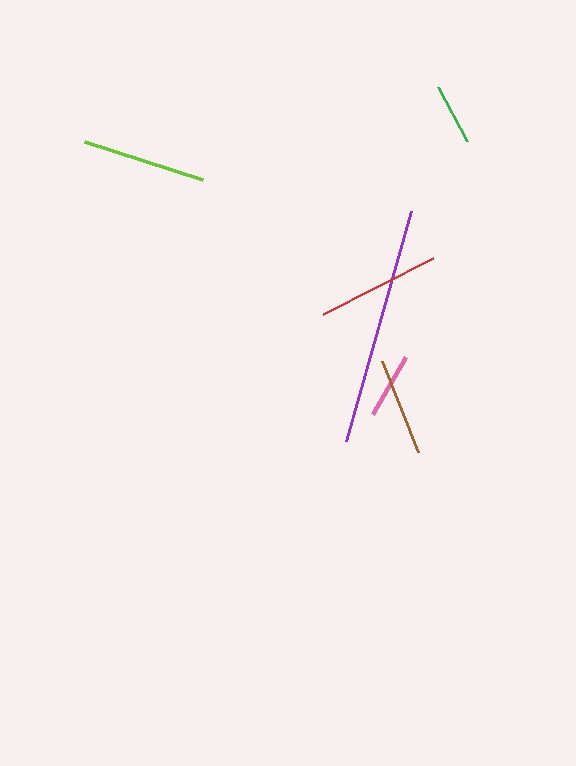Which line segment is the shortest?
The green line is the shortest at approximately 61 pixels.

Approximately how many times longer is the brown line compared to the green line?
The brown line is approximately 1.6 times the length of the green line.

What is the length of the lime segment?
The lime segment is approximately 124 pixels long.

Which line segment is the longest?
The purple line is the longest at approximately 239 pixels.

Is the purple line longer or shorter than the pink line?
The purple line is longer than the pink line.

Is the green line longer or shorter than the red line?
The red line is longer than the green line.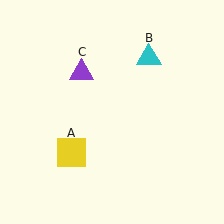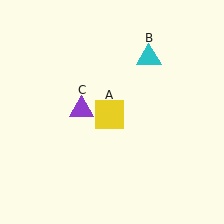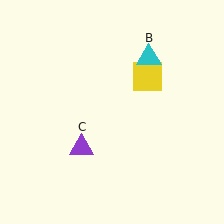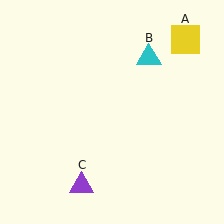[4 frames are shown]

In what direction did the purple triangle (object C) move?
The purple triangle (object C) moved down.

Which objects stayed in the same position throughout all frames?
Cyan triangle (object B) remained stationary.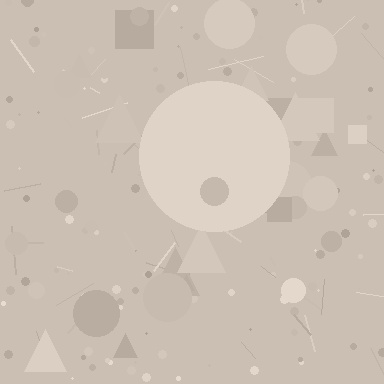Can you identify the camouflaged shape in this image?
The camouflaged shape is a circle.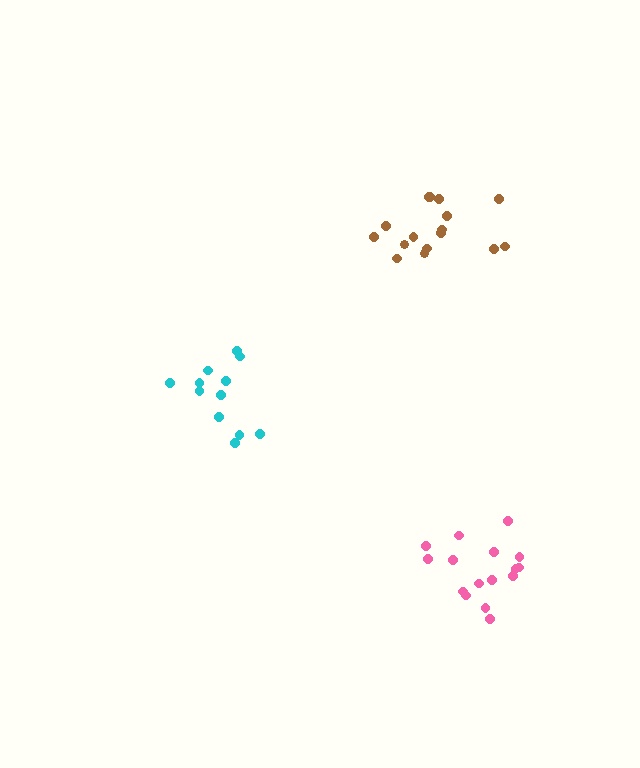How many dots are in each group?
Group 1: 16 dots, Group 2: 12 dots, Group 3: 16 dots (44 total).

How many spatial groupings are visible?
There are 3 spatial groupings.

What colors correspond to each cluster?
The clusters are colored: brown, cyan, pink.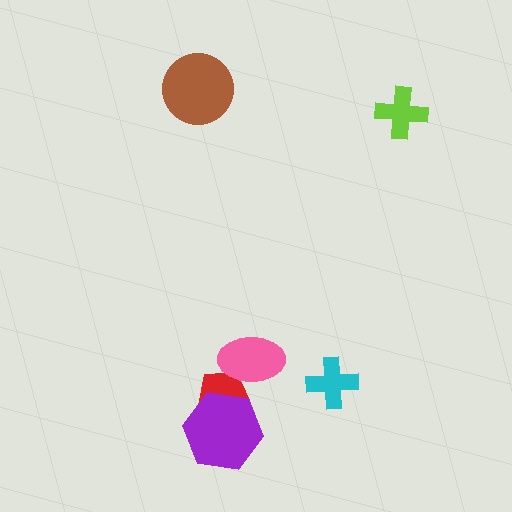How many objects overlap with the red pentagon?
2 objects overlap with the red pentagon.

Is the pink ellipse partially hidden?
No, no other shape covers it.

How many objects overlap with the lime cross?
0 objects overlap with the lime cross.